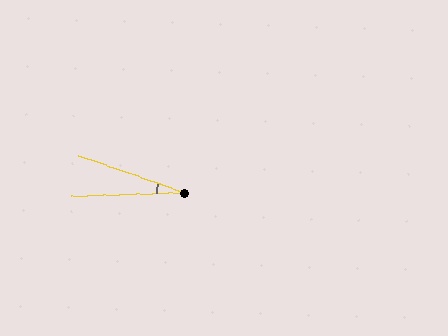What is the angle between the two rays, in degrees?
Approximately 21 degrees.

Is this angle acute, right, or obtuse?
It is acute.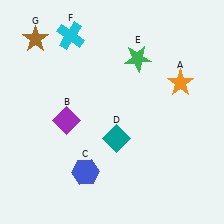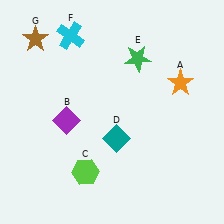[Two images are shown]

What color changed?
The hexagon (C) changed from blue in Image 1 to lime in Image 2.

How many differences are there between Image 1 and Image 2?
There is 1 difference between the two images.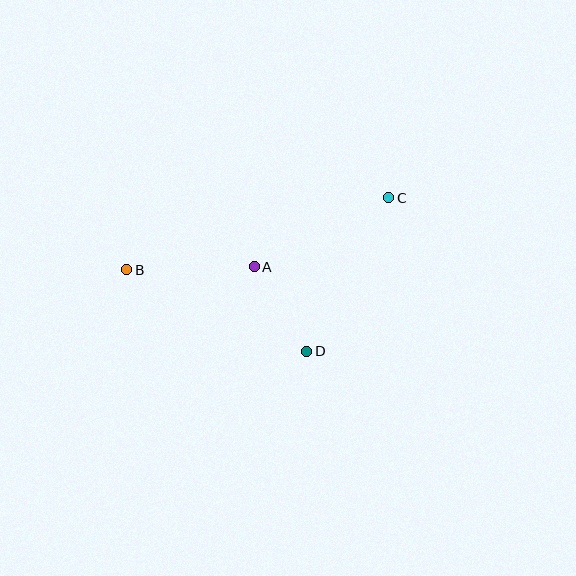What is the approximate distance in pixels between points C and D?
The distance between C and D is approximately 174 pixels.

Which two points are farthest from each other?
Points B and C are farthest from each other.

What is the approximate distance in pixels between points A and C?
The distance between A and C is approximately 151 pixels.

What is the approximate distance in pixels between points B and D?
The distance between B and D is approximately 197 pixels.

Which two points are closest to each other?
Points A and D are closest to each other.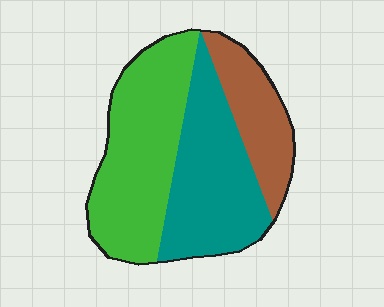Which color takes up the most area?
Green, at roughly 45%.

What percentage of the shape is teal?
Teal takes up about three eighths (3/8) of the shape.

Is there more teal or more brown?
Teal.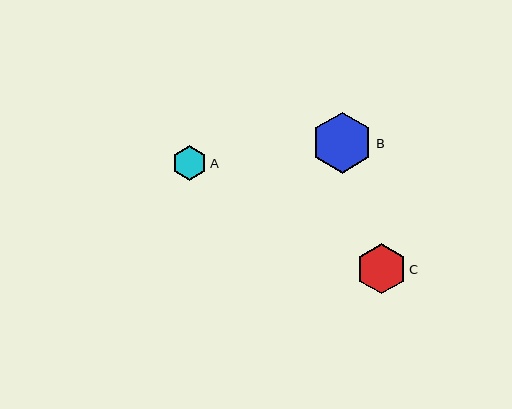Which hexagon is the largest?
Hexagon B is the largest with a size of approximately 61 pixels.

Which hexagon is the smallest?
Hexagon A is the smallest with a size of approximately 35 pixels.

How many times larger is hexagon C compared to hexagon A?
Hexagon C is approximately 1.4 times the size of hexagon A.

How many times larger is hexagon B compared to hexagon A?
Hexagon B is approximately 1.8 times the size of hexagon A.